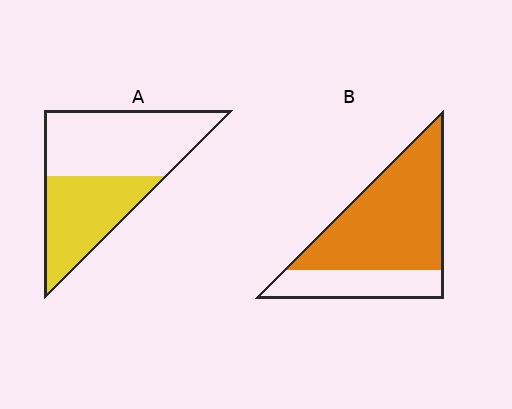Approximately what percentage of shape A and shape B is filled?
A is approximately 40% and B is approximately 70%.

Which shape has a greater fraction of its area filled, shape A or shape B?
Shape B.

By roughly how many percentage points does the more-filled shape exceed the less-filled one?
By roughly 30 percentage points (B over A).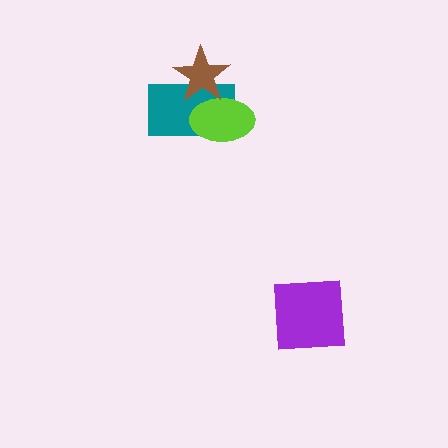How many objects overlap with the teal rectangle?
2 objects overlap with the teal rectangle.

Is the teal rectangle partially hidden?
Yes, it is partially covered by another shape.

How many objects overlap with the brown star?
2 objects overlap with the brown star.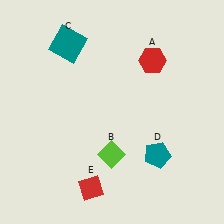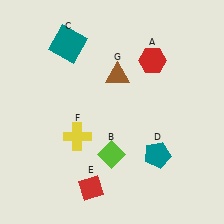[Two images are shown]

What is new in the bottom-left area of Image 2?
A yellow cross (F) was added in the bottom-left area of Image 2.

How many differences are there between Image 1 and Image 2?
There are 2 differences between the two images.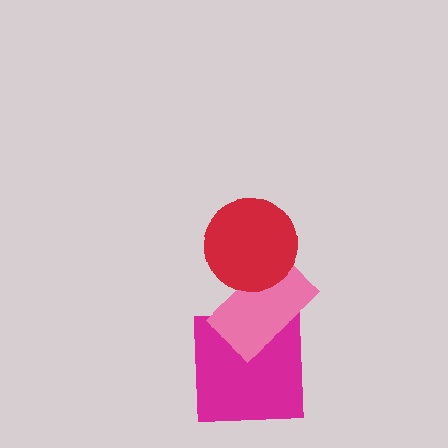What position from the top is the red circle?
The red circle is 1st from the top.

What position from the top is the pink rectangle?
The pink rectangle is 2nd from the top.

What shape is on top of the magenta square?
The pink rectangle is on top of the magenta square.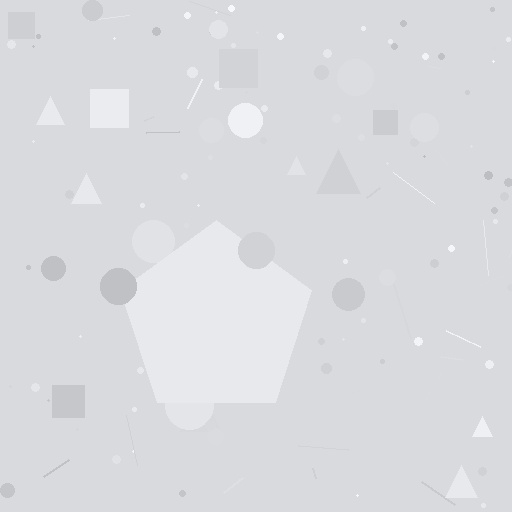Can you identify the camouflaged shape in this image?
The camouflaged shape is a pentagon.